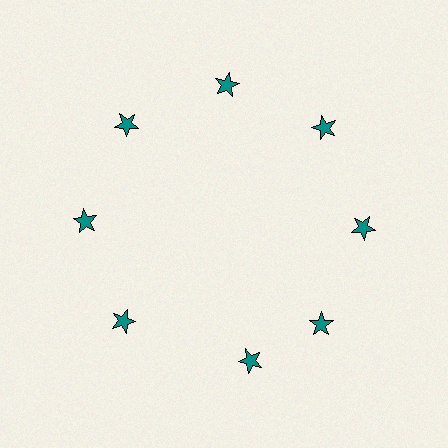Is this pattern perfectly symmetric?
No. The 8 teal stars are arranged in a ring, but one element near the 6 o'clock position is rotated out of alignment along the ring, breaking the 8-fold rotational symmetry.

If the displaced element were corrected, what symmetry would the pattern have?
It would have 8-fold rotational symmetry — the pattern would map onto itself every 45 degrees.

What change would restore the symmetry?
The symmetry would be restored by rotating it back into even spacing with its neighbors so that all 8 stars sit at equal angles and equal distance from the center.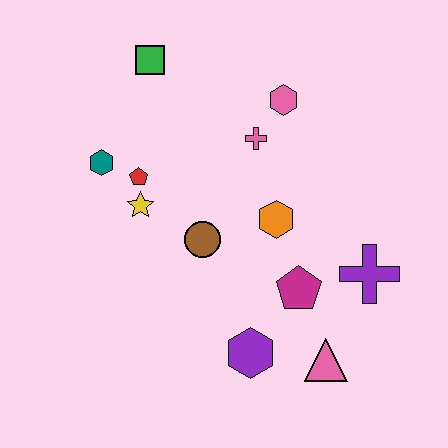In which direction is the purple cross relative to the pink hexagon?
The purple cross is below the pink hexagon.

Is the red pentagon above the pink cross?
No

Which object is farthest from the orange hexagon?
The green square is farthest from the orange hexagon.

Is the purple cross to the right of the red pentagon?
Yes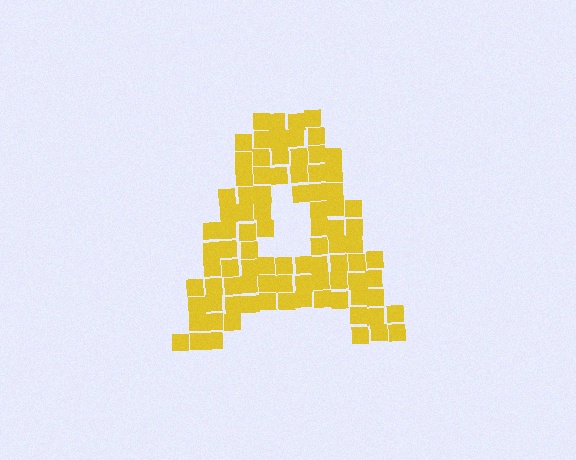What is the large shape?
The large shape is the letter A.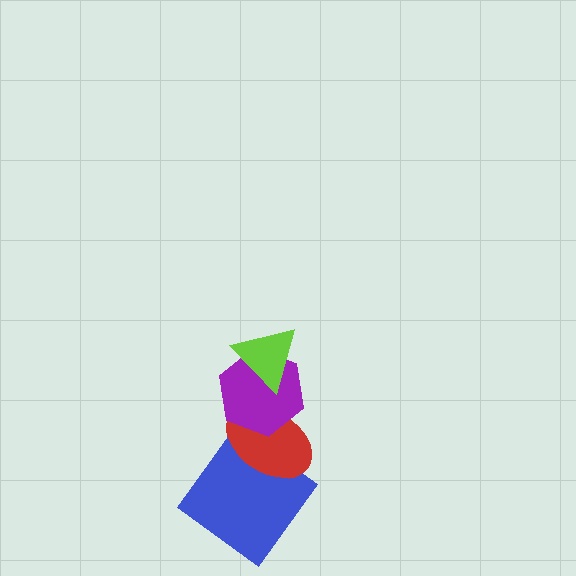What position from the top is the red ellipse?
The red ellipse is 3rd from the top.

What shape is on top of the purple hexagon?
The lime triangle is on top of the purple hexagon.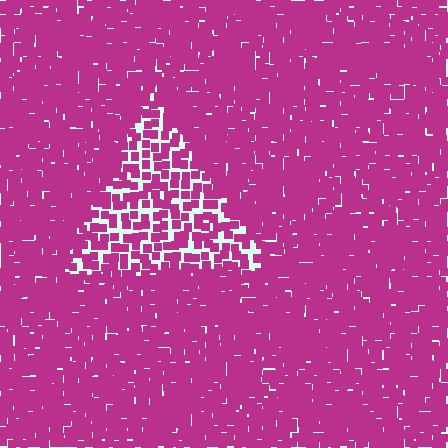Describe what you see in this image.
The image contains small magenta elements arranged at two different densities. A triangle-shaped region is visible where the elements are less densely packed than the surrounding area.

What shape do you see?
I see a triangle.